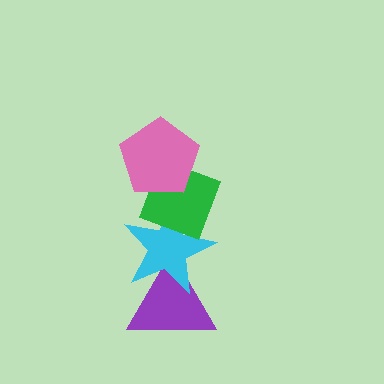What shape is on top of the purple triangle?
The cyan star is on top of the purple triangle.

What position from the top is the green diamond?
The green diamond is 2nd from the top.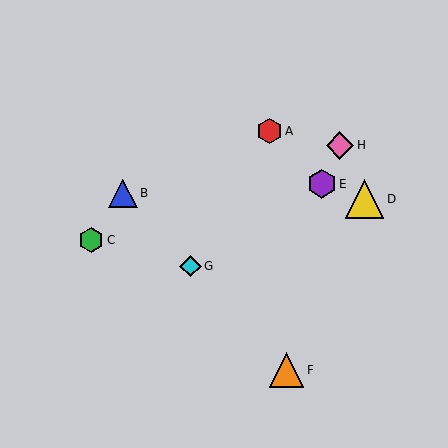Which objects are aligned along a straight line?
Objects B, F, G are aligned along a straight line.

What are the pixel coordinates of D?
Object D is at (364, 199).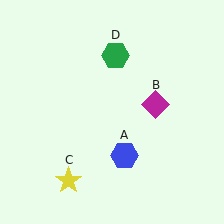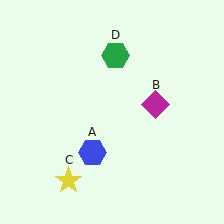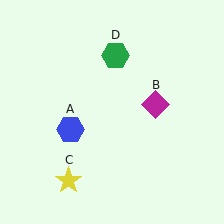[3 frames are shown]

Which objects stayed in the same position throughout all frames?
Magenta diamond (object B) and yellow star (object C) and green hexagon (object D) remained stationary.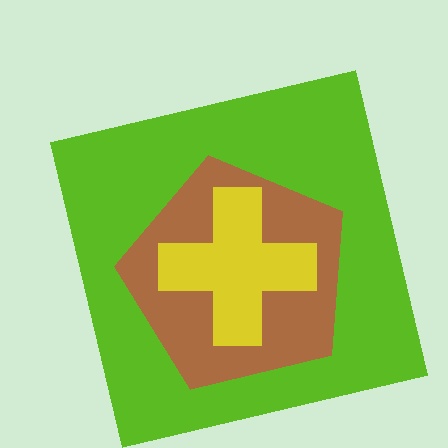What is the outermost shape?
The lime square.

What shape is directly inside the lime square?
The brown pentagon.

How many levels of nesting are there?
3.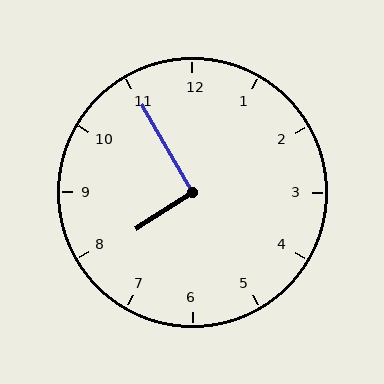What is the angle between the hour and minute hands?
Approximately 92 degrees.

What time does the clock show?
7:55.